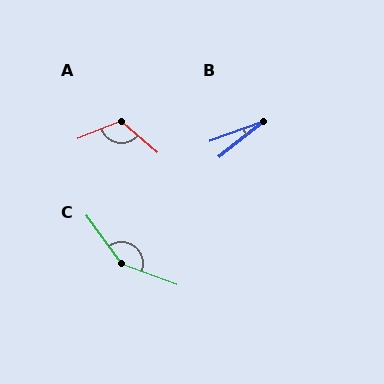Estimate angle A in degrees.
Approximately 118 degrees.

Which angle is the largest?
C, at approximately 146 degrees.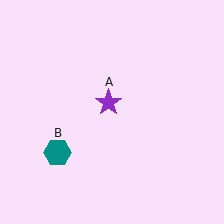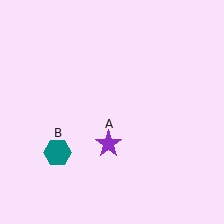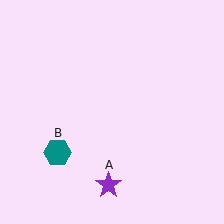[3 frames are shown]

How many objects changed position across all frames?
1 object changed position: purple star (object A).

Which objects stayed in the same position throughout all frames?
Teal hexagon (object B) remained stationary.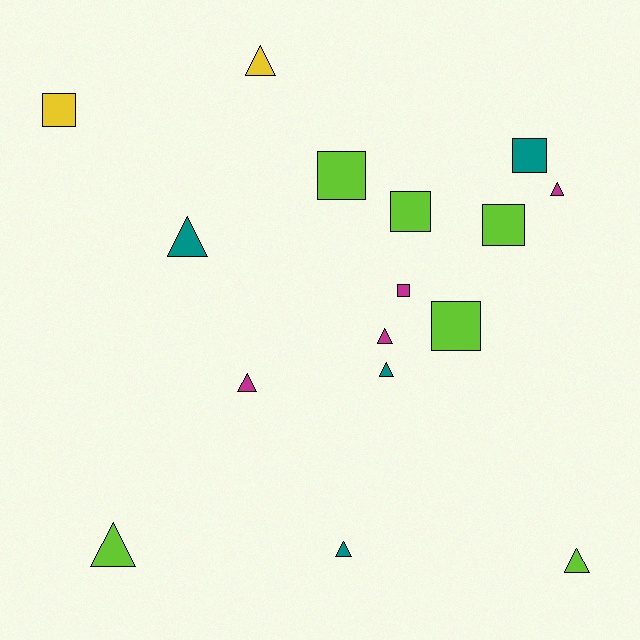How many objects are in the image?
There are 16 objects.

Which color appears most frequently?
Lime, with 6 objects.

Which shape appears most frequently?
Triangle, with 9 objects.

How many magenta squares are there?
There is 1 magenta square.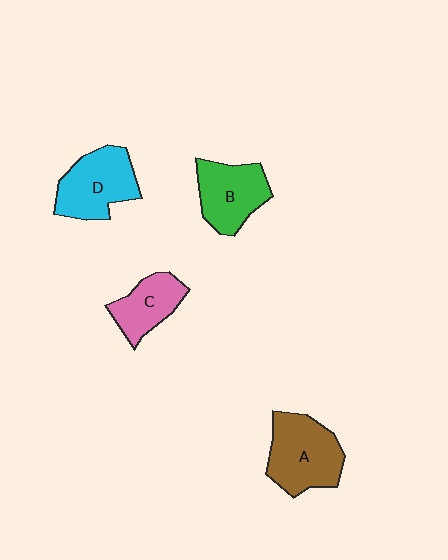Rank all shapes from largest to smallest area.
From largest to smallest: A (brown), D (cyan), B (green), C (pink).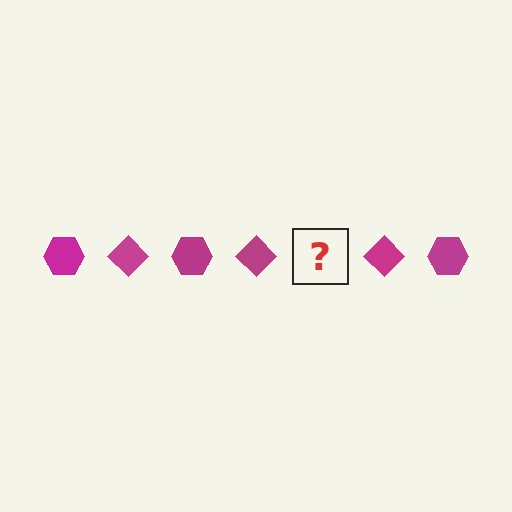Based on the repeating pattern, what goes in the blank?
The blank should be a magenta hexagon.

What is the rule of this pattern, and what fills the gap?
The rule is that the pattern cycles through hexagon, diamond shapes in magenta. The gap should be filled with a magenta hexagon.